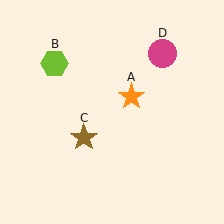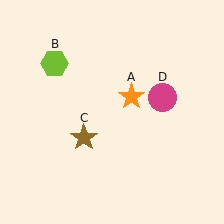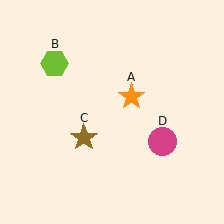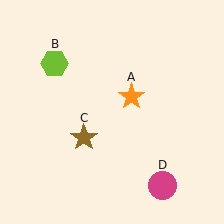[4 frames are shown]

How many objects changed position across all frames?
1 object changed position: magenta circle (object D).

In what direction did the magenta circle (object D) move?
The magenta circle (object D) moved down.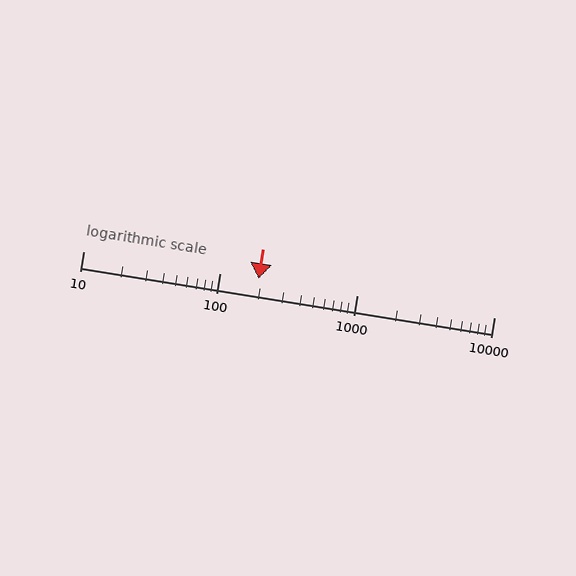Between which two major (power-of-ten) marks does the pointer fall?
The pointer is between 100 and 1000.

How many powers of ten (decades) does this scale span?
The scale spans 3 decades, from 10 to 10000.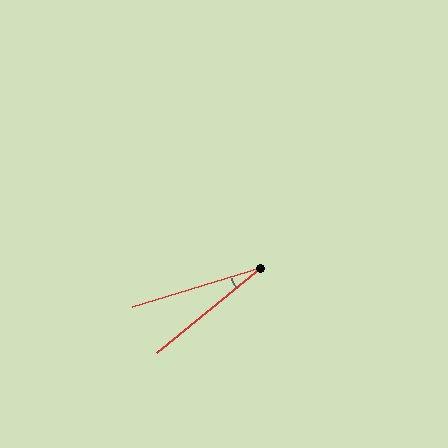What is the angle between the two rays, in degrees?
Approximately 22 degrees.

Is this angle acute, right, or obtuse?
It is acute.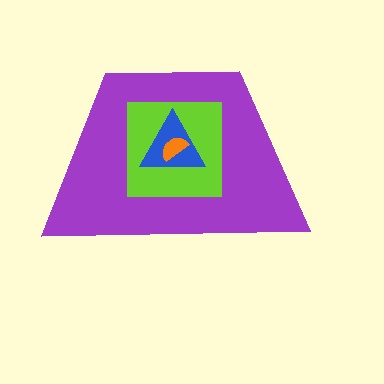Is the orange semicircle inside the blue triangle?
Yes.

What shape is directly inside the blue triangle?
The orange semicircle.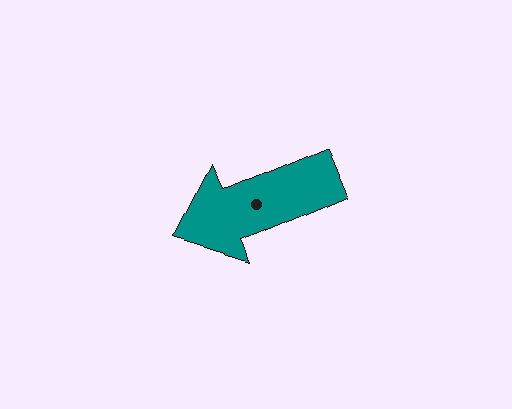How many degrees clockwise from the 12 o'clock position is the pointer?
Approximately 247 degrees.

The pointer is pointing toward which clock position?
Roughly 8 o'clock.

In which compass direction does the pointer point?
Southwest.